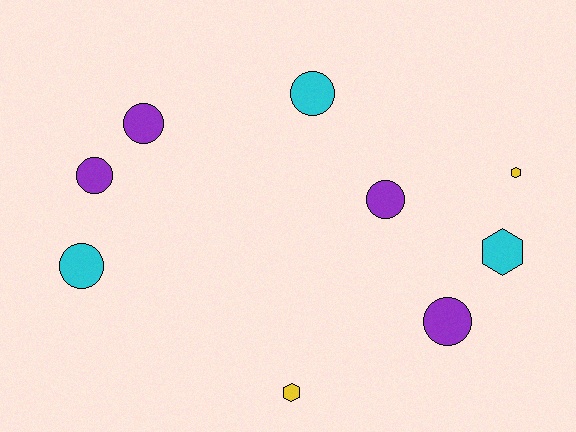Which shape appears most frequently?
Circle, with 6 objects.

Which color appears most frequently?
Purple, with 4 objects.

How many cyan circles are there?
There are 2 cyan circles.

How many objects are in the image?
There are 9 objects.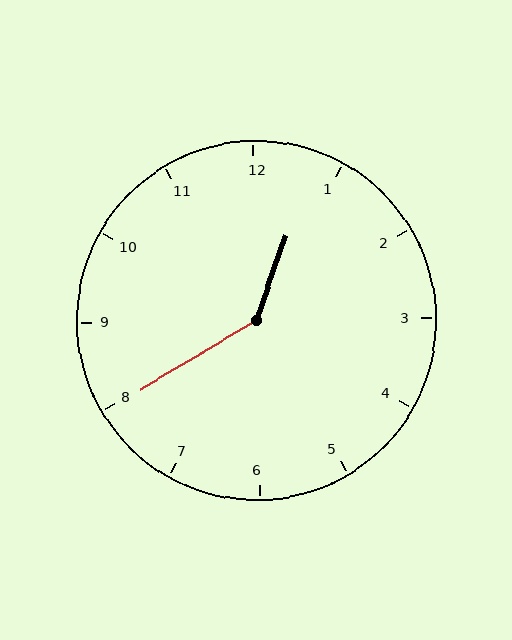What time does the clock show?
12:40.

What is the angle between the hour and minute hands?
Approximately 140 degrees.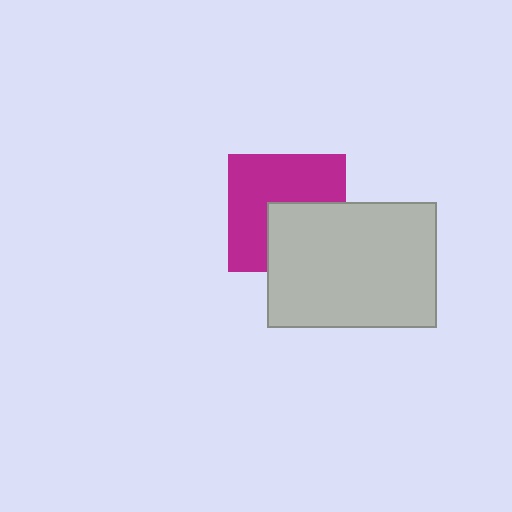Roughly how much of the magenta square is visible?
About half of it is visible (roughly 61%).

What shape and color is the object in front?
The object in front is a light gray rectangle.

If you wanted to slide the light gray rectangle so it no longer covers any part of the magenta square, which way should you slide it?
Slide it toward the lower-right — that is the most direct way to separate the two shapes.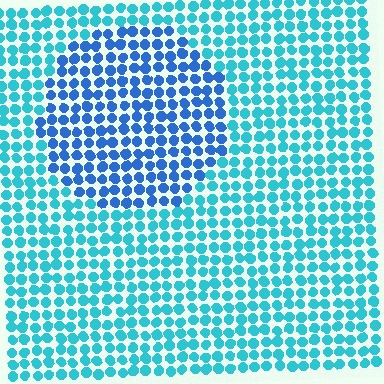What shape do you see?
I see a circle.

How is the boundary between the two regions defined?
The boundary is defined purely by a slight shift in hue (about 33 degrees). Spacing, size, and orientation are identical on both sides.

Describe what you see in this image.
The image is filled with small cyan elements in a uniform arrangement. A circle-shaped region is visible where the elements are tinted to a slightly different hue, forming a subtle color boundary.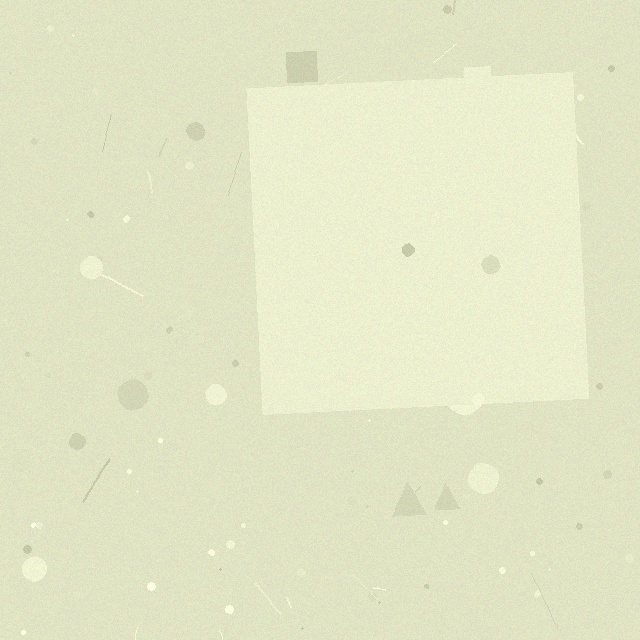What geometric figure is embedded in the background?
A square is embedded in the background.